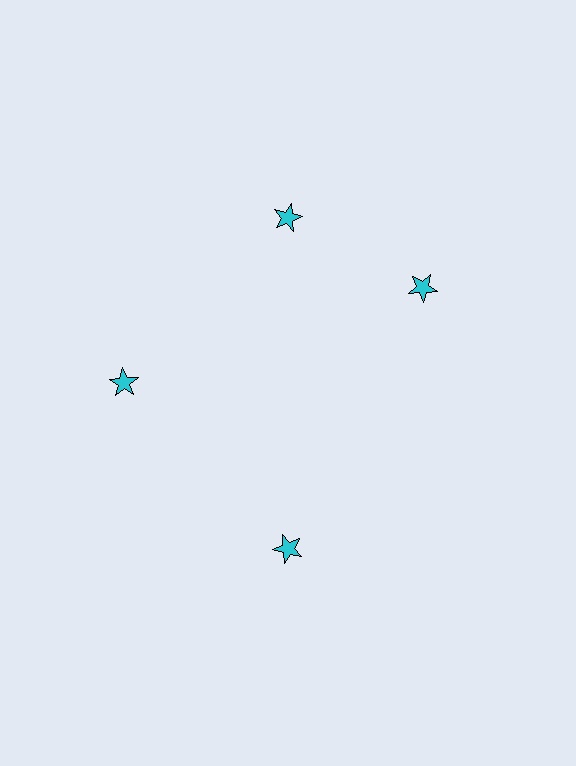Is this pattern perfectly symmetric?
No. The 4 cyan stars are arranged in a ring, but one element near the 3 o'clock position is rotated out of alignment along the ring, breaking the 4-fold rotational symmetry.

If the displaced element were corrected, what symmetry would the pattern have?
It would have 4-fold rotational symmetry — the pattern would map onto itself every 90 degrees.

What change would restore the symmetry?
The symmetry would be restored by rotating it back into even spacing with its neighbors so that all 4 stars sit at equal angles and equal distance from the center.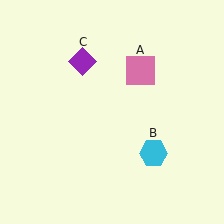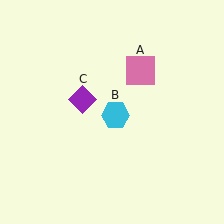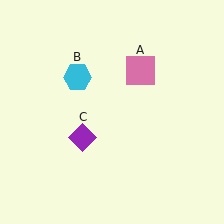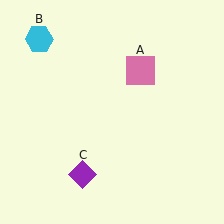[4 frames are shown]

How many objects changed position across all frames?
2 objects changed position: cyan hexagon (object B), purple diamond (object C).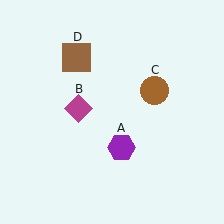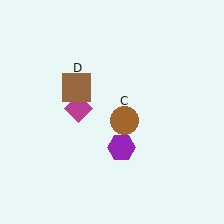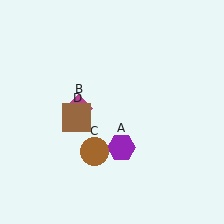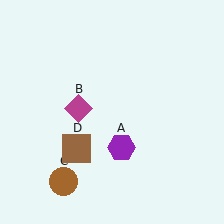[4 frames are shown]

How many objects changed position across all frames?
2 objects changed position: brown circle (object C), brown square (object D).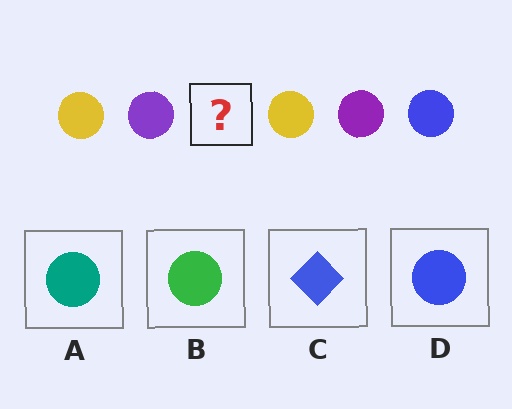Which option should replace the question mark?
Option D.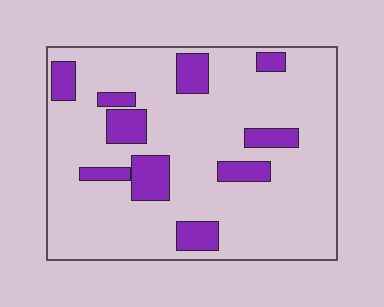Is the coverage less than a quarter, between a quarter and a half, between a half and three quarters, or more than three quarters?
Less than a quarter.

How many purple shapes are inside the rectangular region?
10.